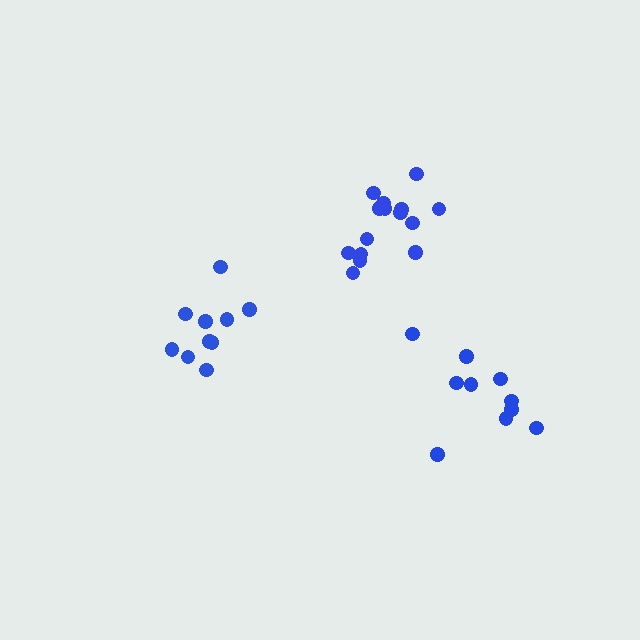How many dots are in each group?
Group 1: 15 dots, Group 2: 10 dots, Group 3: 10 dots (35 total).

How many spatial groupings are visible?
There are 3 spatial groupings.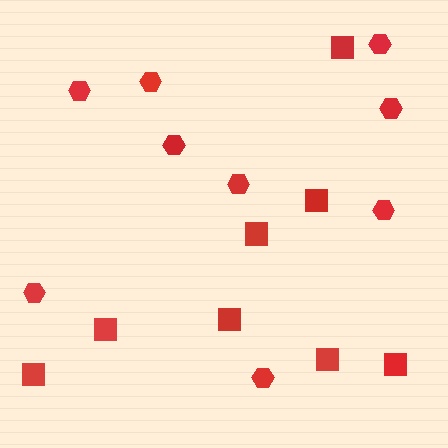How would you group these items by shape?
There are 2 groups: one group of squares (8) and one group of hexagons (9).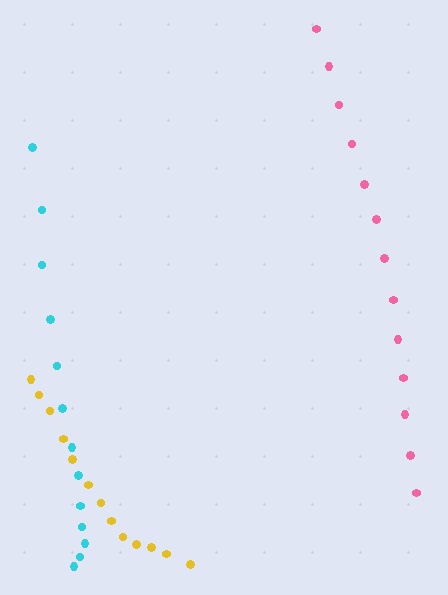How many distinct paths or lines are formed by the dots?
There are 3 distinct paths.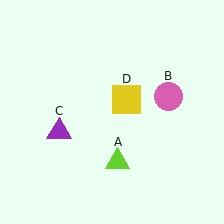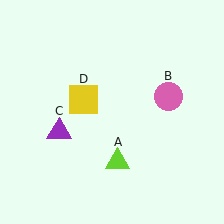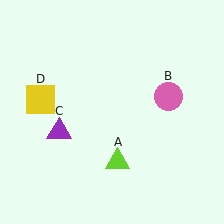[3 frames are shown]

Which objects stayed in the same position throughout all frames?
Lime triangle (object A) and pink circle (object B) and purple triangle (object C) remained stationary.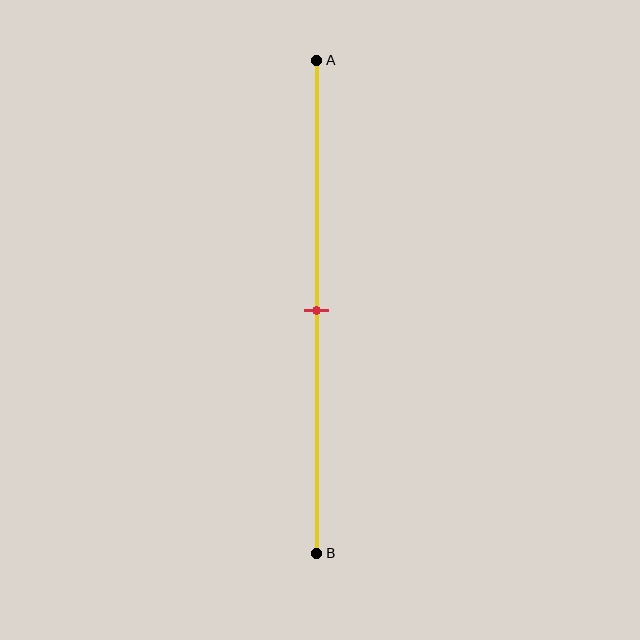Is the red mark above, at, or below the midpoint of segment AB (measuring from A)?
The red mark is approximately at the midpoint of segment AB.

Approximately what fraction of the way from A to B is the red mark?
The red mark is approximately 50% of the way from A to B.